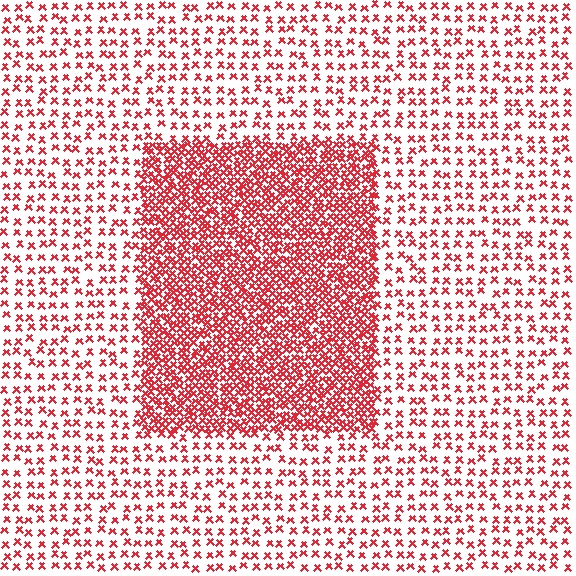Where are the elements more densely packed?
The elements are more densely packed inside the rectangle boundary.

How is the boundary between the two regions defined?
The boundary is defined by a change in element density (approximately 2.8x ratio). All elements are the same color, size, and shape.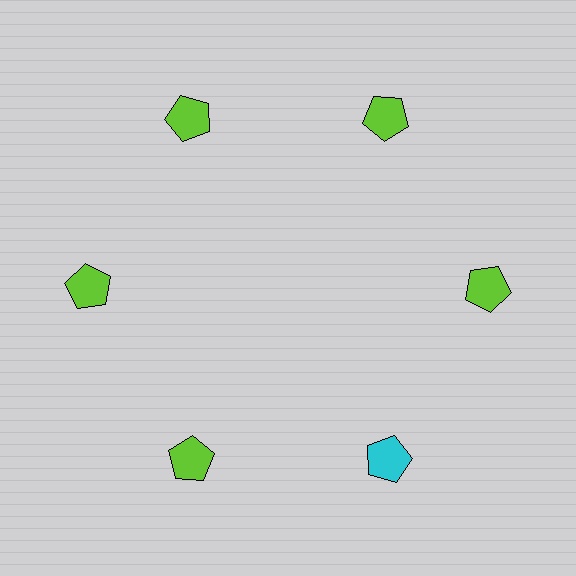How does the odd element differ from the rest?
It has a different color: cyan instead of lime.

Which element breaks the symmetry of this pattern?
The cyan pentagon at roughly the 5 o'clock position breaks the symmetry. All other shapes are lime pentagons.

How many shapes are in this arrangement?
There are 6 shapes arranged in a ring pattern.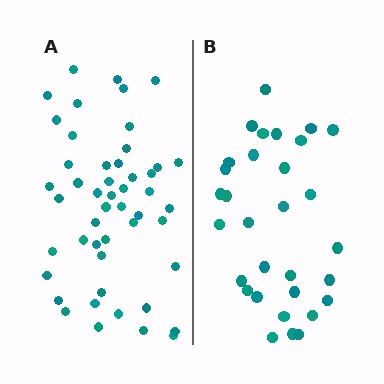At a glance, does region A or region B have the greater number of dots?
Region A (the left region) has more dots.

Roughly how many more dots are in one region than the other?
Region A has approximately 20 more dots than region B.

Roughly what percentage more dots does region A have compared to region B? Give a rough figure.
About 60% more.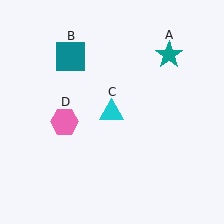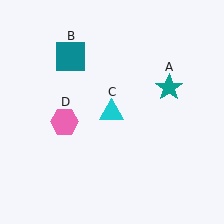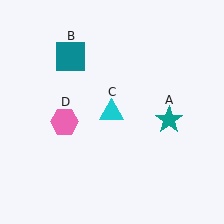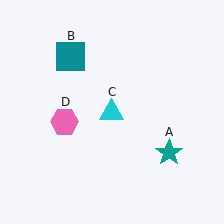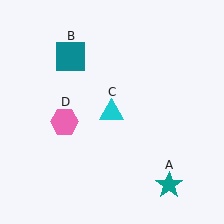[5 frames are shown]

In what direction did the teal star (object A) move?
The teal star (object A) moved down.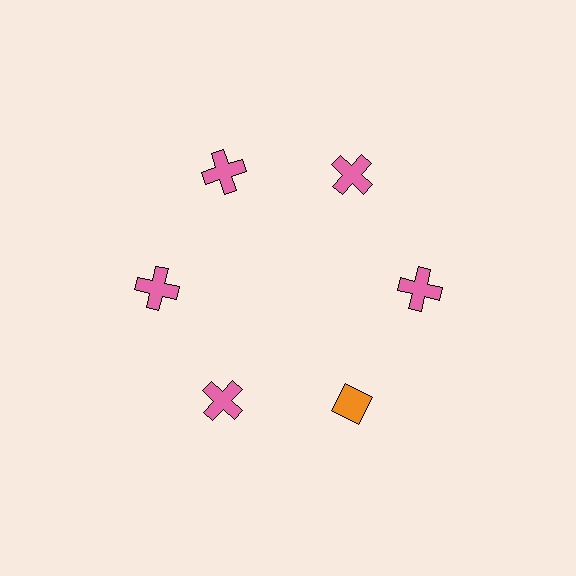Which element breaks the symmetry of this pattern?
The orange diamond at roughly the 5 o'clock position breaks the symmetry. All other shapes are pink crosses.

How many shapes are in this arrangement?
There are 6 shapes arranged in a ring pattern.